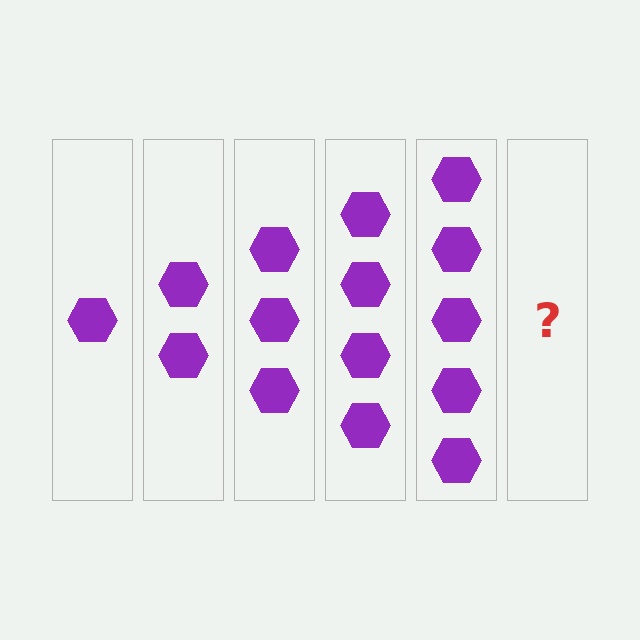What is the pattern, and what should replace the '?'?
The pattern is that each step adds one more hexagon. The '?' should be 6 hexagons.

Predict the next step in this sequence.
The next step is 6 hexagons.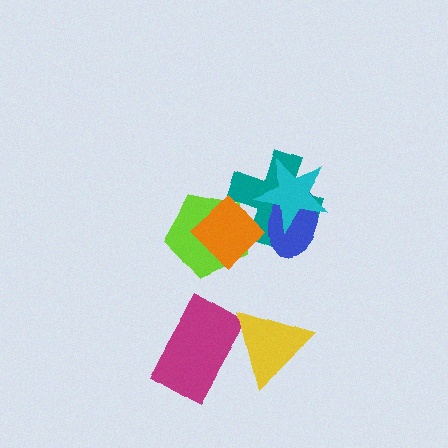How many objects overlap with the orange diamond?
2 objects overlap with the orange diamond.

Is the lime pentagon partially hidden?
Yes, it is partially covered by another shape.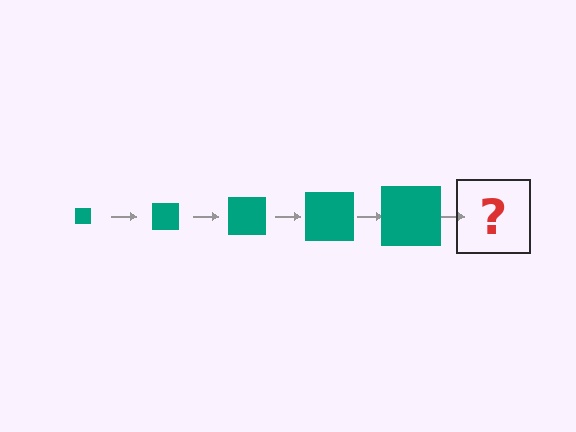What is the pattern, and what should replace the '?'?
The pattern is that the square gets progressively larger each step. The '?' should be a teal square, larger than the previous one.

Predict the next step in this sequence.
The next step is a teal square, larger than the previous one.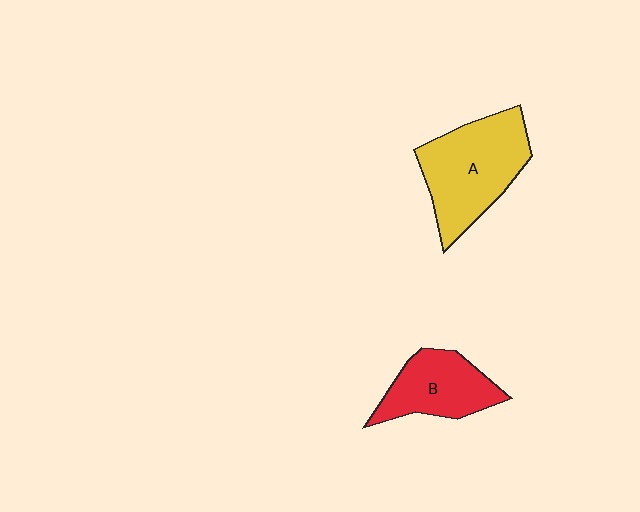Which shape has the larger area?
Shape A (yellow).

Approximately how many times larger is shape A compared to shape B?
Approximately 1.5 times.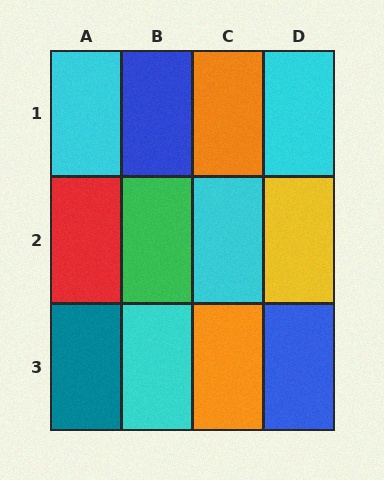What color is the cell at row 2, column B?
Green.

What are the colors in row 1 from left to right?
Cyan, blue, orange, cyan.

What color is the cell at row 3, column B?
Cyan.